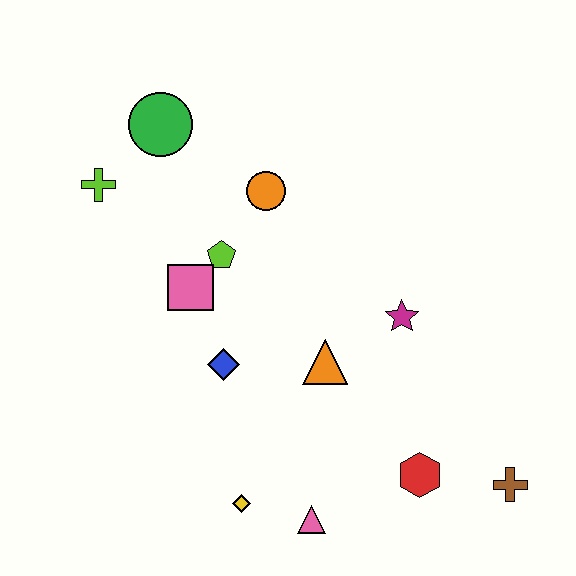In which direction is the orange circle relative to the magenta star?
The orange circle is to the left of the magenta star.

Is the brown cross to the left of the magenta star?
No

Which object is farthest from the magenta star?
The lime cross is farthest from the magenta star.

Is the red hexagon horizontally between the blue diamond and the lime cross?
No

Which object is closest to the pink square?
The lime pentagon is closest to the pink square.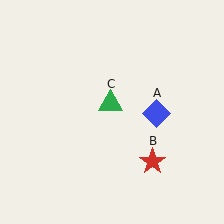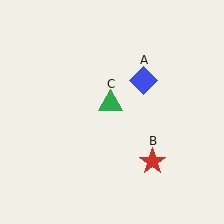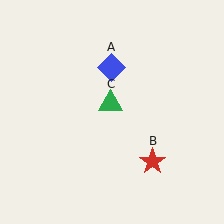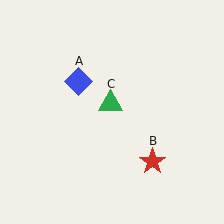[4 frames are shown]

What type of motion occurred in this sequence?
The blue diamond (object A) rotated counterclockwise around the center of the scene.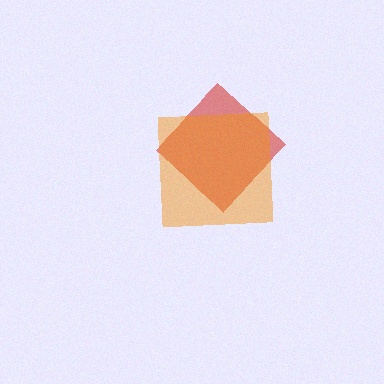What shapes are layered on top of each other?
The layered shapes are: a red diamond, an orange square.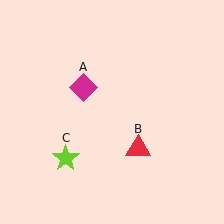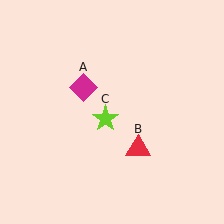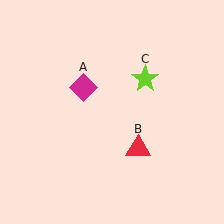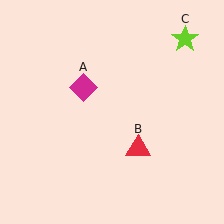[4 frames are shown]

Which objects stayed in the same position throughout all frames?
Magenta diamond (object A) and red triangle (object B) remained stationary.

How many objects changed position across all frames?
1 object changed position: lime star (object C).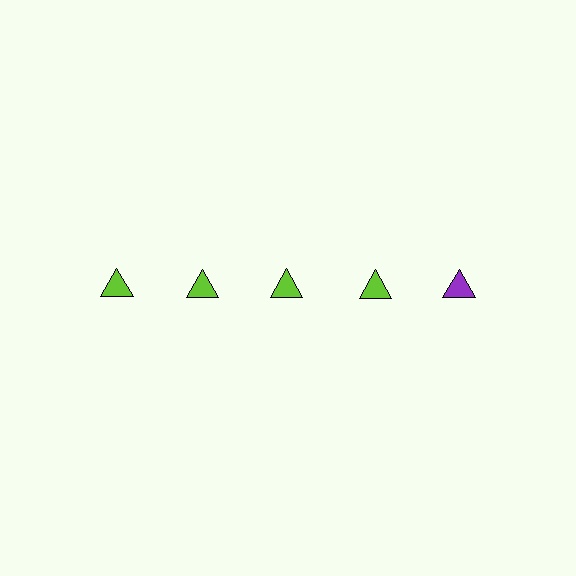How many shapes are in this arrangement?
There are 5 shapes arranged in a grid pattern.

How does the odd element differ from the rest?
It has a different color: purple instead of lime.